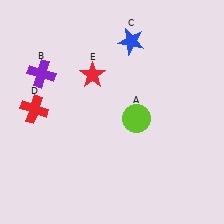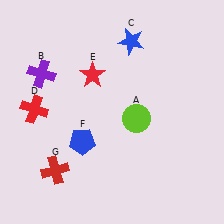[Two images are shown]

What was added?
A blue pentagon (F), a red cross (G) were added in Image 2.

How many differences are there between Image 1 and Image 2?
There are 2 differences between the two images.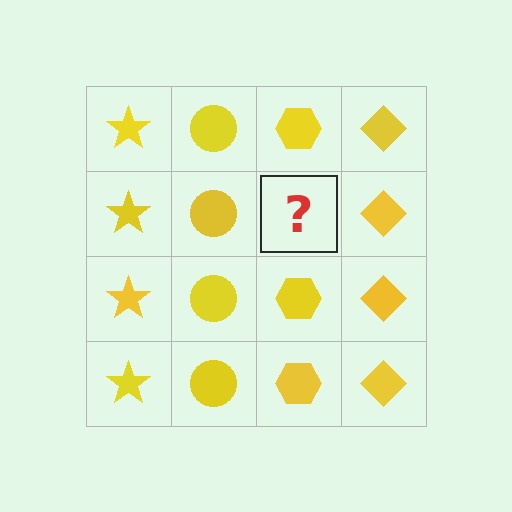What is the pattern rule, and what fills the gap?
The rule is that each column has a consistent shape. The gap should be filled with a yellow hexagon.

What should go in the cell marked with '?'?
The missing cell should contain a yellow hexagon.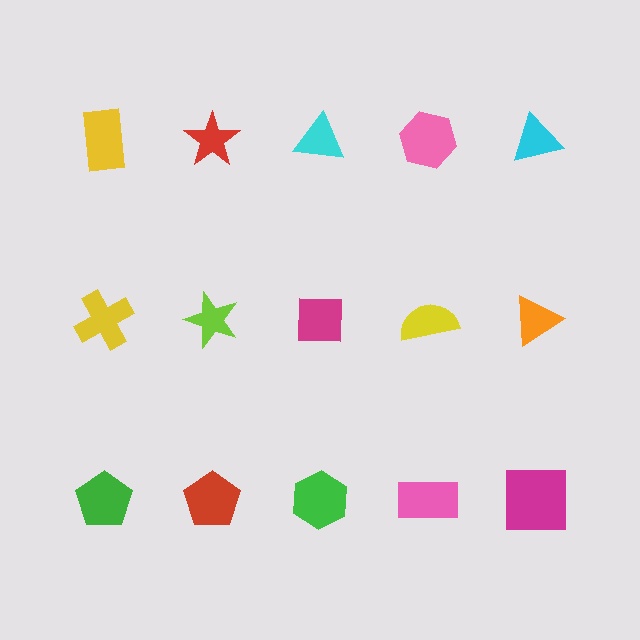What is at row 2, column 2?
A lime star.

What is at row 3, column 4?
A pink rectangle.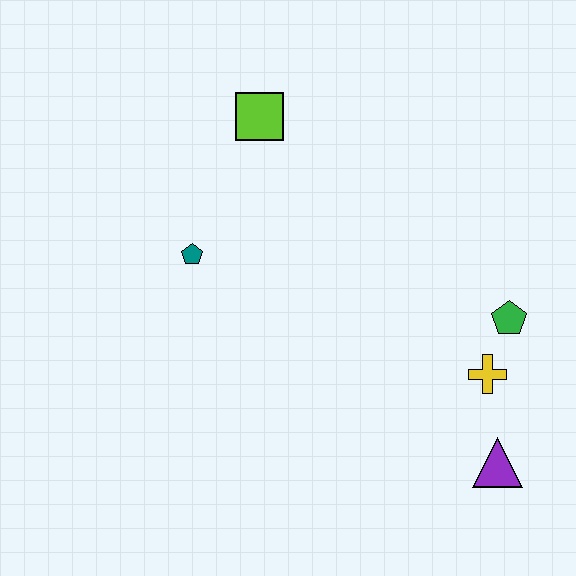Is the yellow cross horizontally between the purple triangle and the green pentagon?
No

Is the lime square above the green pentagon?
Yes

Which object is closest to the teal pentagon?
The lime square is closest to the teal pentagon.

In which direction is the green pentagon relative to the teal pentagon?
The green pentagon is to the right of the teal pentagon.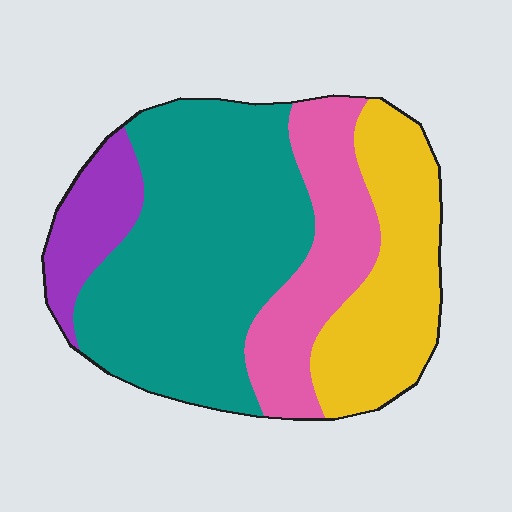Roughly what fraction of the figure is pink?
Pink covers roughly 20% of the figure.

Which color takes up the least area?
Purple, at roughly 10%.